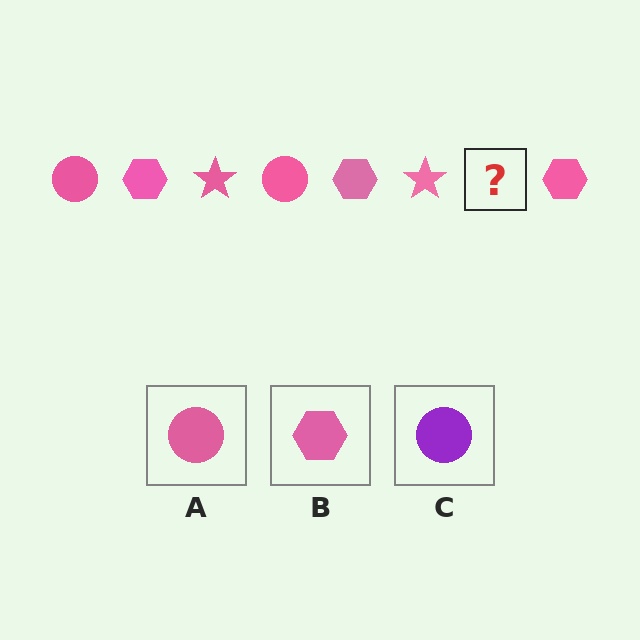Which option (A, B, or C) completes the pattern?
A.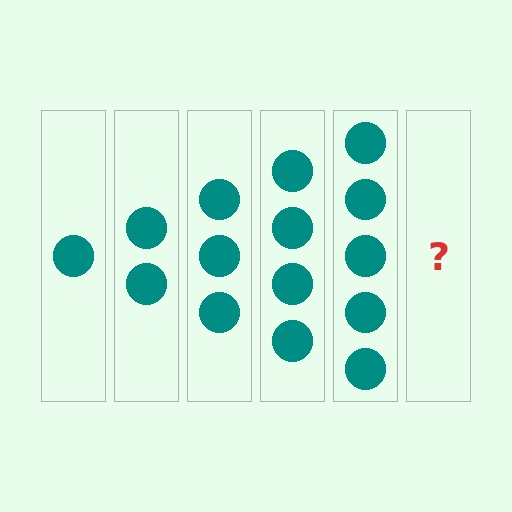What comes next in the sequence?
The next element should be 6 circles.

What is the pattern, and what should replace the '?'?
The pattern is that each step adds one more circle. The '?' should be 6 circles.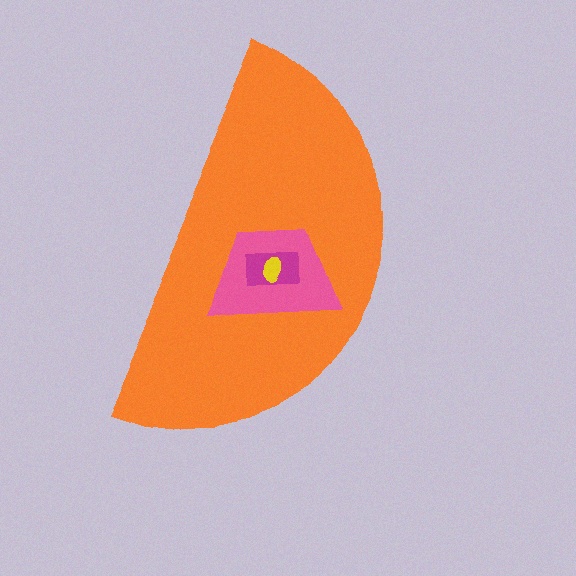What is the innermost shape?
The yellow ellipse.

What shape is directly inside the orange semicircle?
The pink trapezoid.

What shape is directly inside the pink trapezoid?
The magenta rectangle.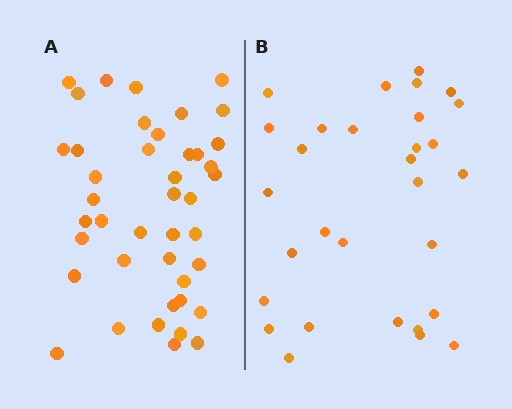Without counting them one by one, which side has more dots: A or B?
Region A (the left region) has more dots.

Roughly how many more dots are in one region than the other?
Region A has roughly 12 or so more dots than region B.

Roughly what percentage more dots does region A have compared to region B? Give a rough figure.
About 40% more.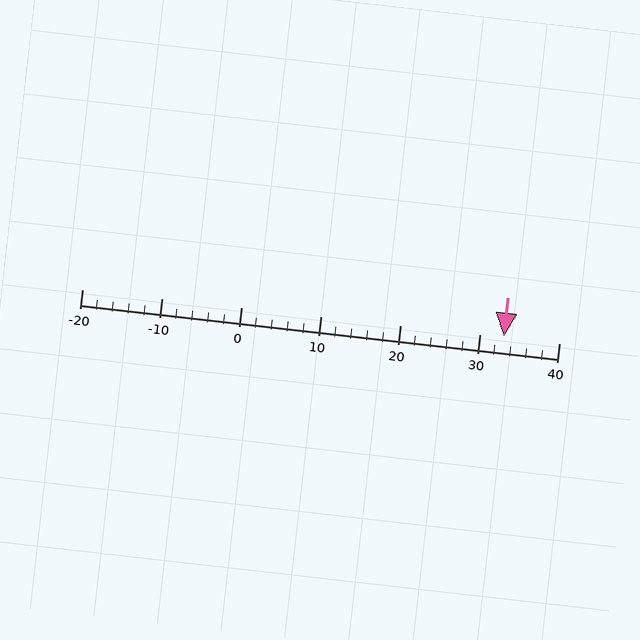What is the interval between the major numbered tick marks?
The major tick marks are spaced 10 units apart.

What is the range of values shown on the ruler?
The ruler shows values from -20 to 40.